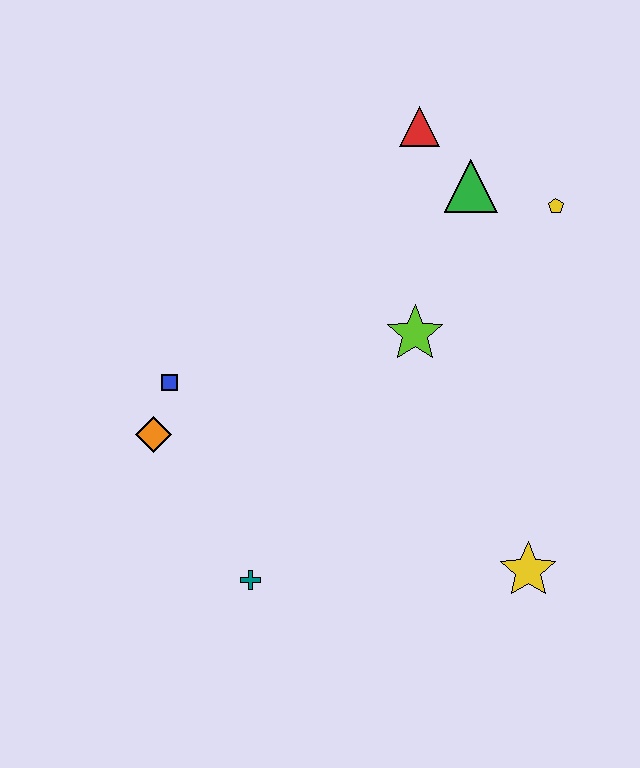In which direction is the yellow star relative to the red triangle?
The yellow star is below the red triangle.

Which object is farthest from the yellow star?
The red triangle is farthest from the yellow star.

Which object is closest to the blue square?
The orange diamond is closest to the blue square.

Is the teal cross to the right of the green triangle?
No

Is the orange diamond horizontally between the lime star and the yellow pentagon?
No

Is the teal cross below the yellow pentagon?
Yes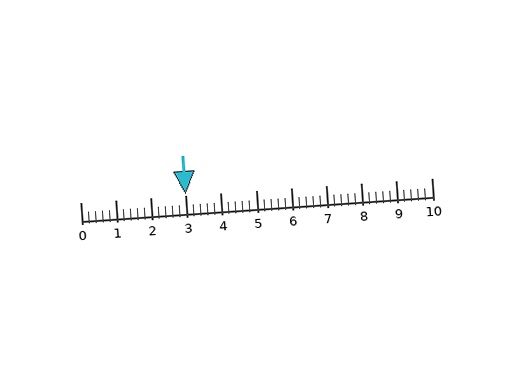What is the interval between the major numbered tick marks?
The major tick marks are spaced 1 units apart.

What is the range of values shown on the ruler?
The ruler shows values from 0 to 10.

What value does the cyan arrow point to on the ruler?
The cyan arrow points to approximately 3.0.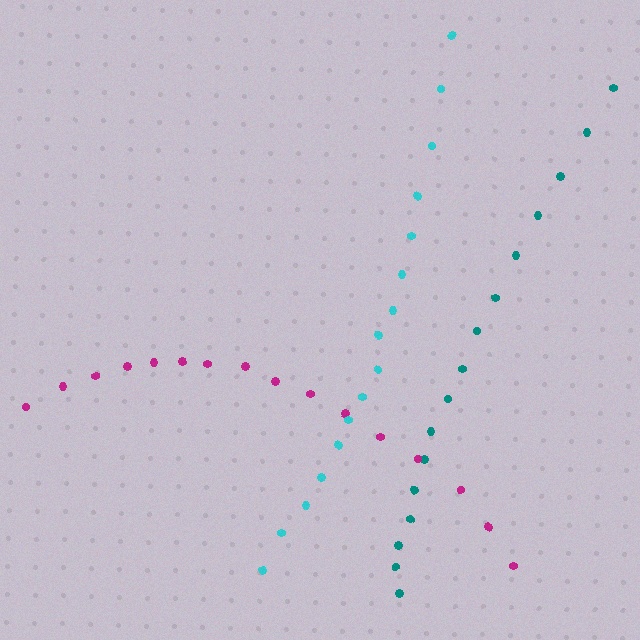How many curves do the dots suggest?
There are 3 distinct paths.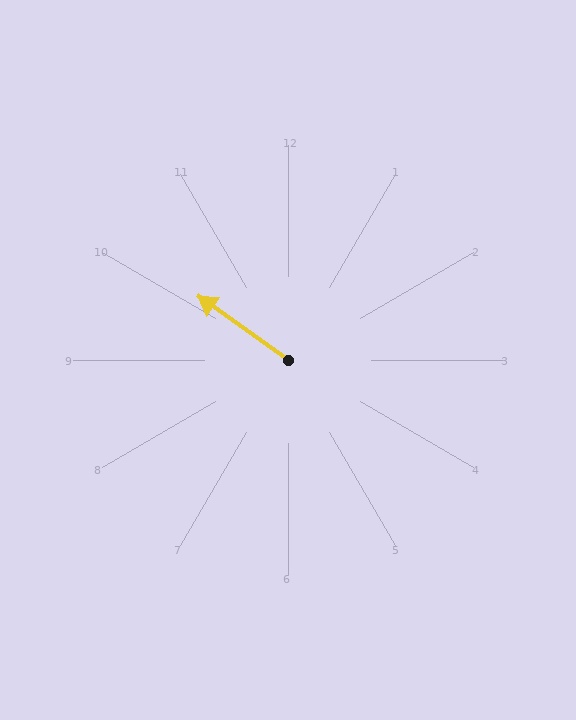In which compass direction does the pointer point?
Northwest.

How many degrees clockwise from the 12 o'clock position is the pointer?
Approximately 305 degrees.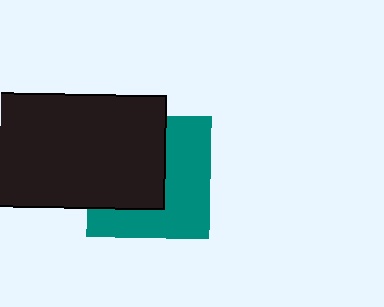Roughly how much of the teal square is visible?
About half of it is visible (roughly 51%).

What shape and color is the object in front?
The object in front is a black rectangle.